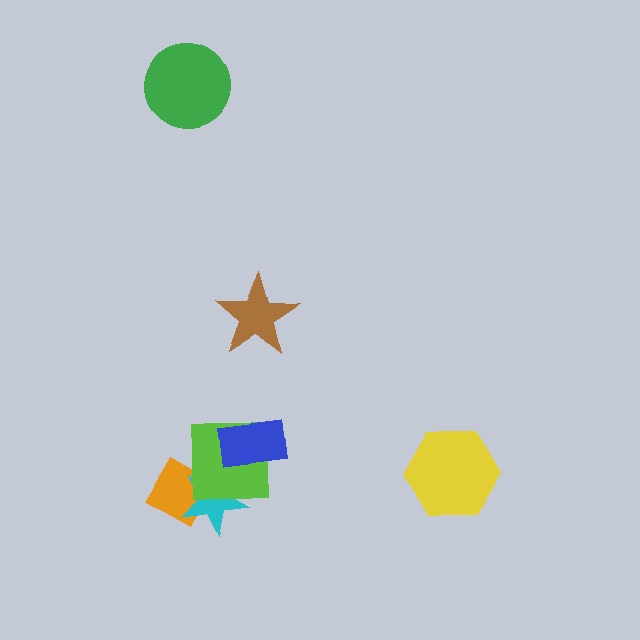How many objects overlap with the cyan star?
2 objects overlap with the cyan star.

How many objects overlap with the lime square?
2 objects overlap with the lime square.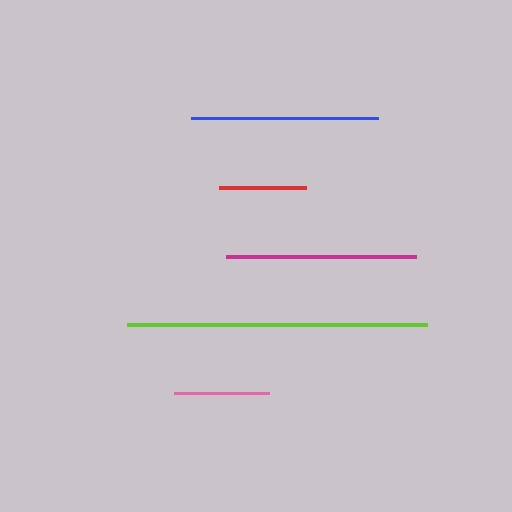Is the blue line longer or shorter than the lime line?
The lime line is longer than the blue line.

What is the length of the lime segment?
The lime segment is approximately 301 pixels long.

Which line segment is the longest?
The lime line is the longest at approximately 301 pixels.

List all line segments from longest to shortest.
From longest to shortest: lime, magenta, blue, pink, red.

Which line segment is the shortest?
The red line is the shortest at approximately 86 pixels.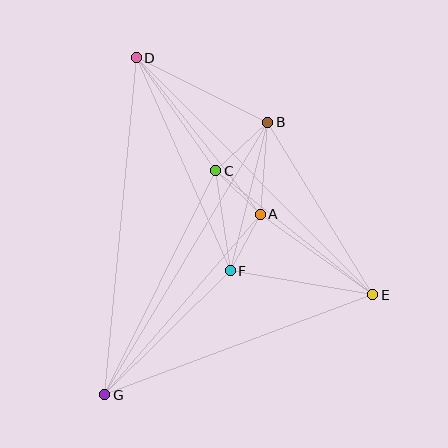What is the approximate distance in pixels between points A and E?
The distance between A and E is approximately 139 pixels.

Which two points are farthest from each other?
Points D and G are farthest from each other.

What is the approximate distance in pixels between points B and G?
The distance between B and G is approximately 318 pixels.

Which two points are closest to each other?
Points A and C are closest to each other.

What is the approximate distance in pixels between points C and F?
The distance between C and F is approximately 101 pixels.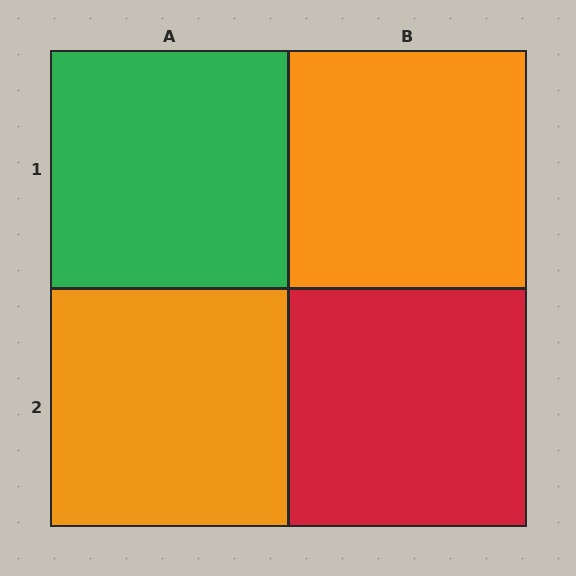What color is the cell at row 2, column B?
Red.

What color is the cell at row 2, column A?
Orange.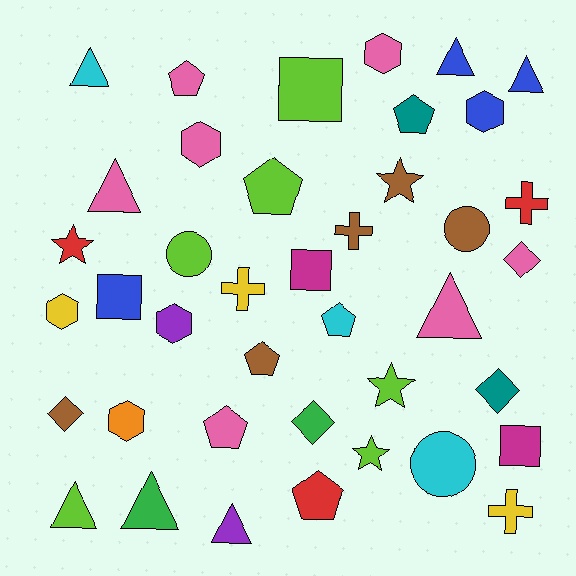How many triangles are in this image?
There are 8 triangles.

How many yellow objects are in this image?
There are 3 yellow objects.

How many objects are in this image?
There are 40 objects.